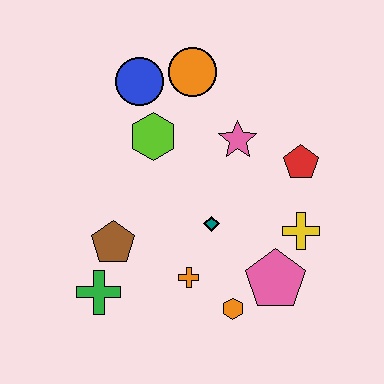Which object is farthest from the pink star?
The green cross is farthest from the pink star.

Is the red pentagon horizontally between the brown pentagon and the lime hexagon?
No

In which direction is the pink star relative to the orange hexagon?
The pink star is above the orange hexagon.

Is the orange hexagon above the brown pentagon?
No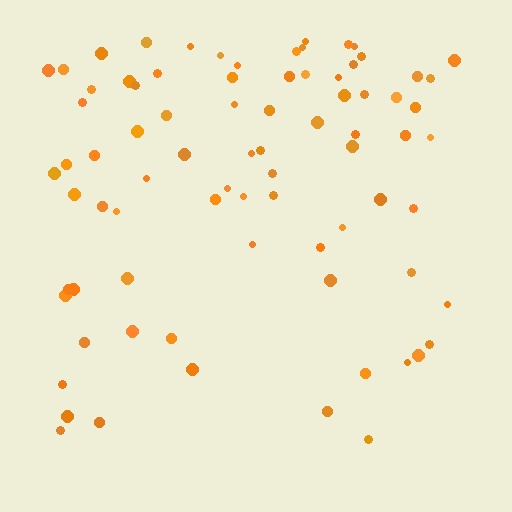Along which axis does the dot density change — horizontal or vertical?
Vertical.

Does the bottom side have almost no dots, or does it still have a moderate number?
Still a moderate number, just noticeably fewer than the top.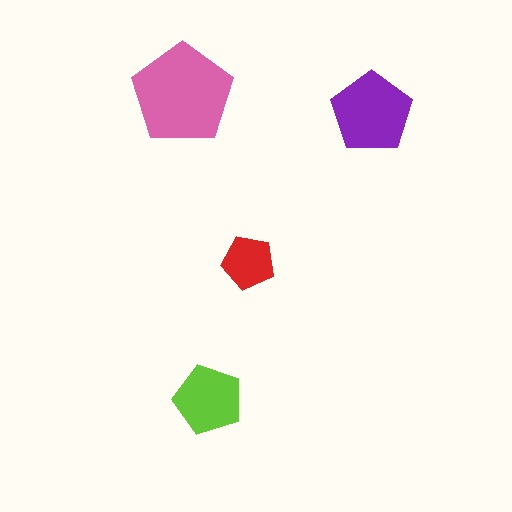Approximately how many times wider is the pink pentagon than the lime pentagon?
About 1.5 times wider.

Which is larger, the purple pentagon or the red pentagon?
The purple one.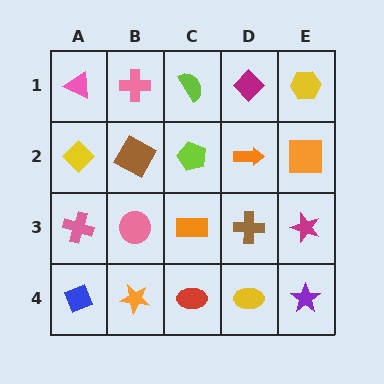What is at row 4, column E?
A purple star.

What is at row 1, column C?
A lime semicircle.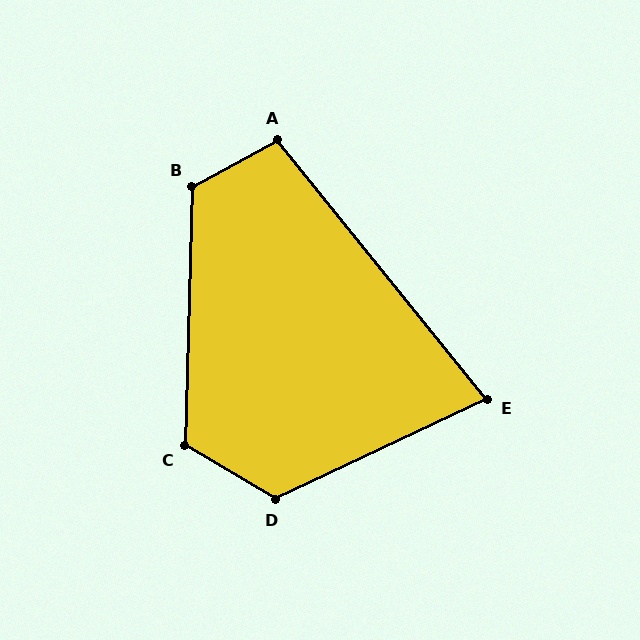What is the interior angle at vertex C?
Approximately 119 degrees (obtuse).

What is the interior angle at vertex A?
Approximately 100 degrees (obtuse).